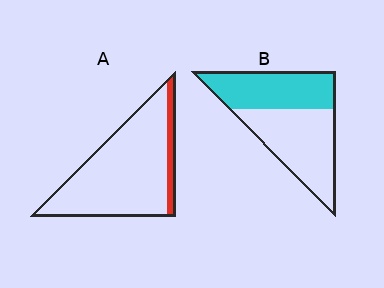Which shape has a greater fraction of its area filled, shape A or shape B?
Shape B.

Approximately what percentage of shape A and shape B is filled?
A is approximately 10% and B is approximately 45%.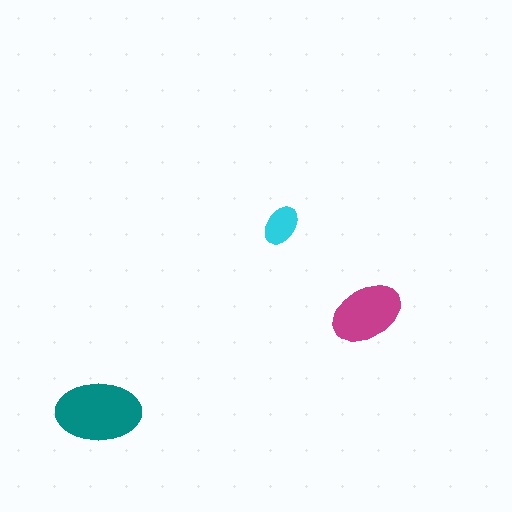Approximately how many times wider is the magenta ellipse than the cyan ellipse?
About 2 times wider.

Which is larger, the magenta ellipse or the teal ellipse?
The teal one.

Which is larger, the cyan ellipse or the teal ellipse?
The teal one.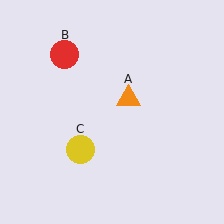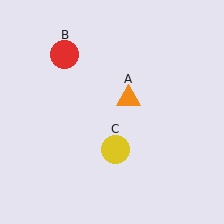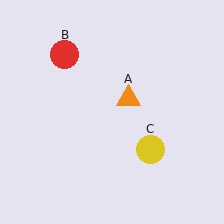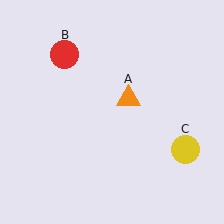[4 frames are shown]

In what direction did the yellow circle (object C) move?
The yellow circle (object C) moved right.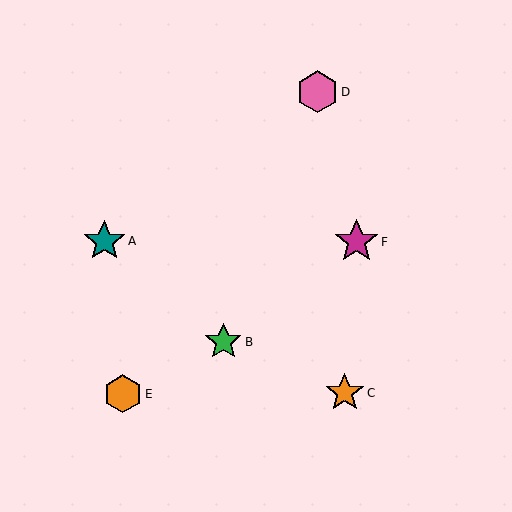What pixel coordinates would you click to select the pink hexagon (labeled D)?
Click at (317, 92) to select the pink hexagon D.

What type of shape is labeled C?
Shape C is an orange star.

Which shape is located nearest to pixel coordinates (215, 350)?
The green star (labeled B) at (223, 342) is nearest to that location.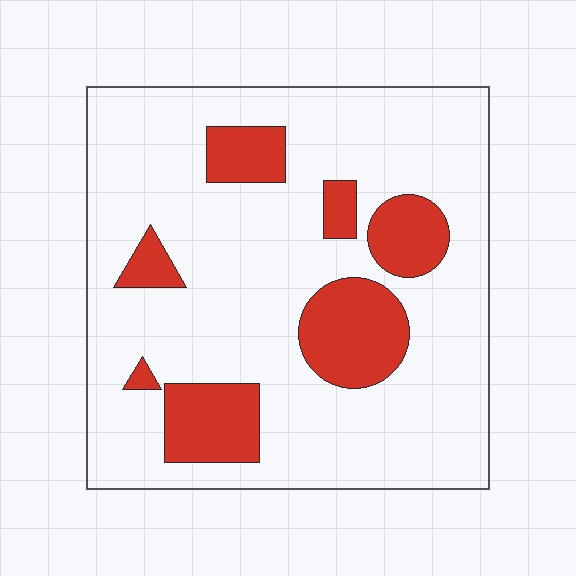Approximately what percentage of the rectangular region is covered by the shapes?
Approximately 20%.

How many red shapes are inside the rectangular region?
7.